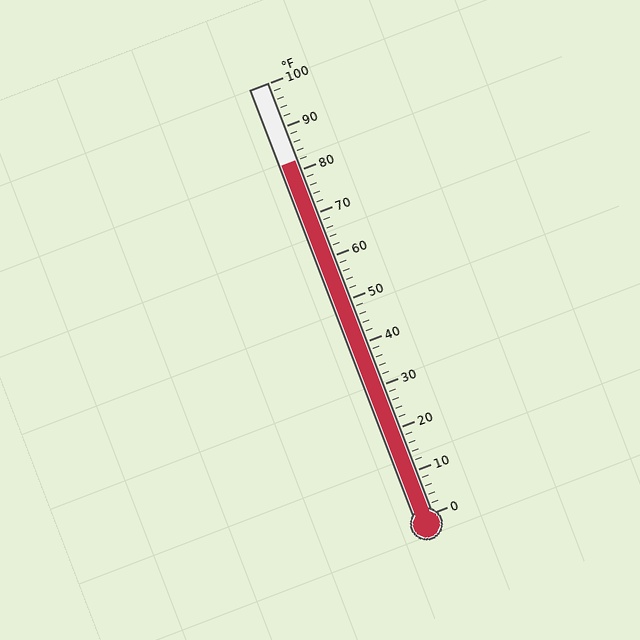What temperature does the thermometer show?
The thermometer shows approximately 82°F.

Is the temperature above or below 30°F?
The temperature is above 30°F.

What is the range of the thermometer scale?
The thermometer scale ranges from 0°F to 100°F.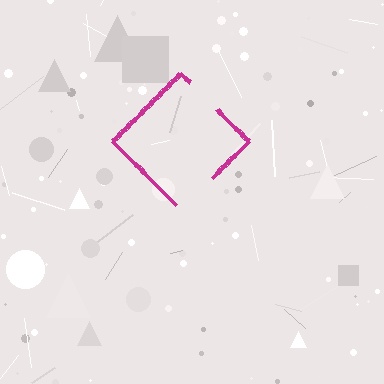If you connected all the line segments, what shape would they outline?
They would outline a diamond.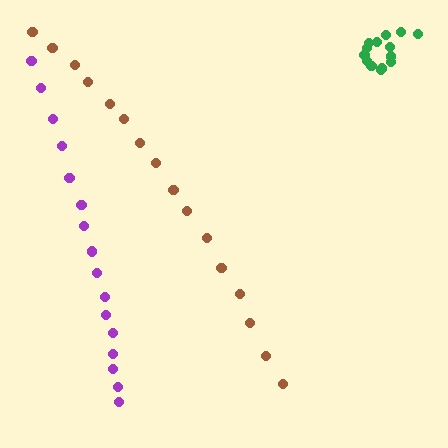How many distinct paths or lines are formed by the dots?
There are 3 distinct paths.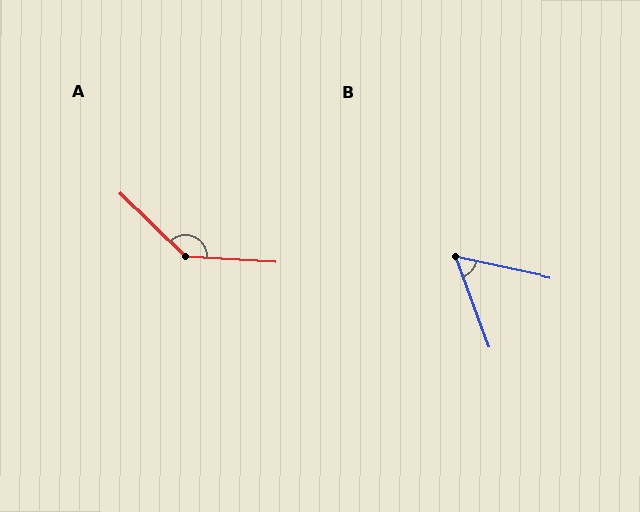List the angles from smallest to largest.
B (58°), A (140°).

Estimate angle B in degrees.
Approximately 58 degrees.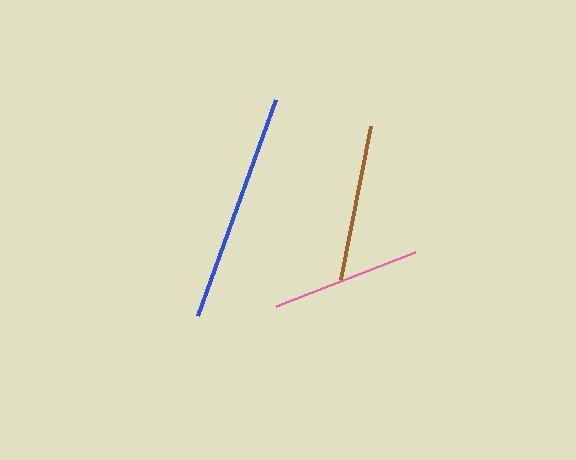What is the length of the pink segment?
The pink segment is approximately 150 pixels long.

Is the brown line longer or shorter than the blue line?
The blue line is longer than the brown line.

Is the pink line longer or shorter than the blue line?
The blue line is longer than the pink line.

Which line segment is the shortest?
The pink line is the shortest at approximately 150 pixels.